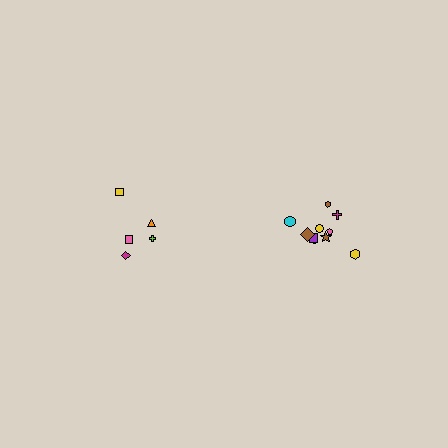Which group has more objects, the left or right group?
The right group.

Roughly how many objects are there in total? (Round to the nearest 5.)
Roughly 15 objects in total.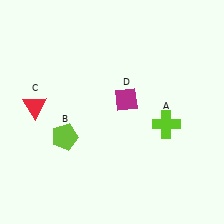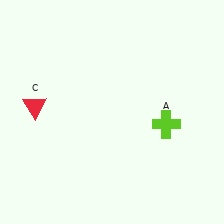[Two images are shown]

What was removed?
The lime pentagon (B), the magenta diamond (D) were removed in Image 2.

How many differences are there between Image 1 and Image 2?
There are 2 differences between the two images.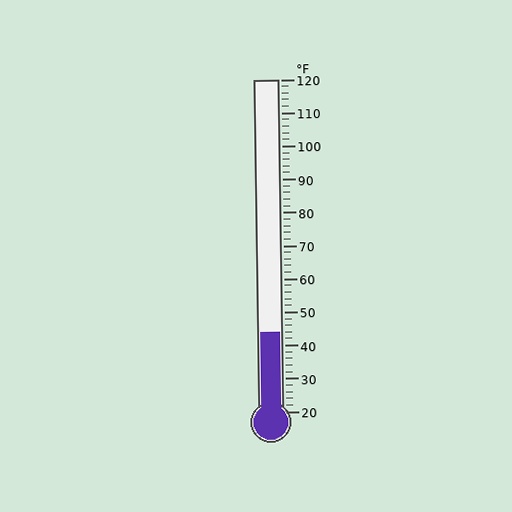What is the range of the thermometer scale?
The thermometer scale ranges from 20°F to 120°F.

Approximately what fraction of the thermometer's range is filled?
The thermometer is filled to approximately 25% of its range.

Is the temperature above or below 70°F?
The temperature is below 70°F.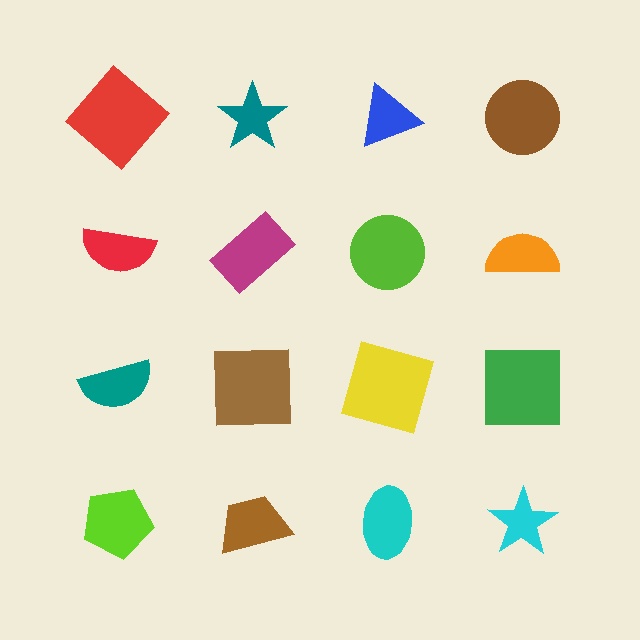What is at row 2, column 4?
An orange semicircle.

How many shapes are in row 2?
4 shapes.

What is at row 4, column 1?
A lime pentagon.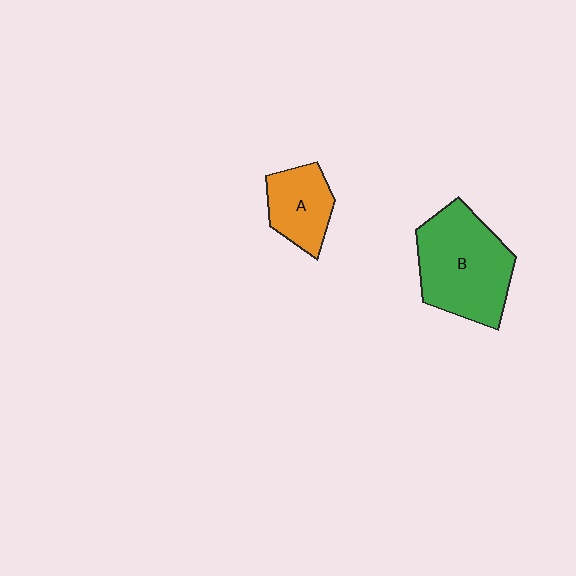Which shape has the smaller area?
Shape A (orange).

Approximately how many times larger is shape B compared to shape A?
Approximately 1.9 times.